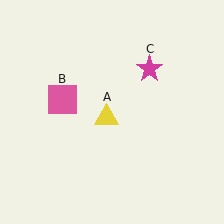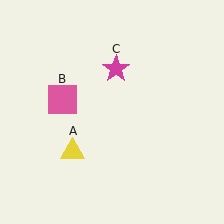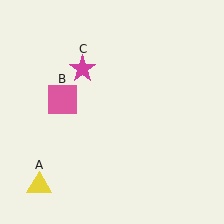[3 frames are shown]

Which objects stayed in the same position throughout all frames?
Pink square (object B) remained stationary.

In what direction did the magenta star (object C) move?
The magenta star (object C) moved left.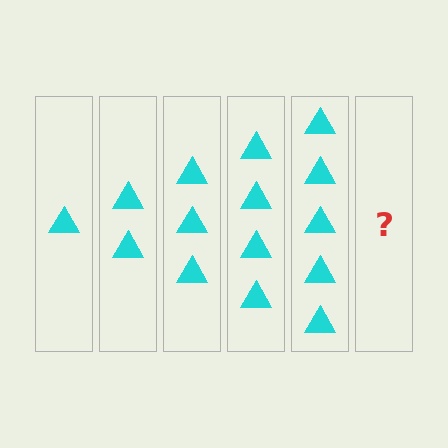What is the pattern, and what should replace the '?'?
The pattern is that each step adds one more triangle. The '?' should be 6 triangles.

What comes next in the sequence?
The next element should be 6 triangles.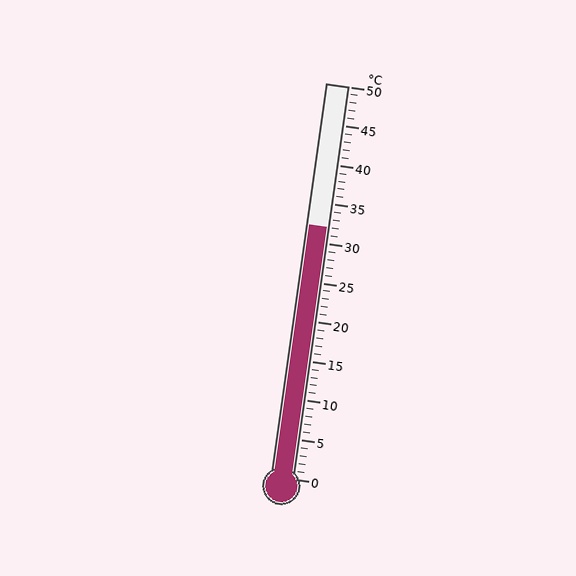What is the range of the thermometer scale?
The thermometer scale ranges from 0°C to 50°C.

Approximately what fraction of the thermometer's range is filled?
The thermometer is filled to approximately 65% of its range.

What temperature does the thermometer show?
The thermometer shows approximately 32°C.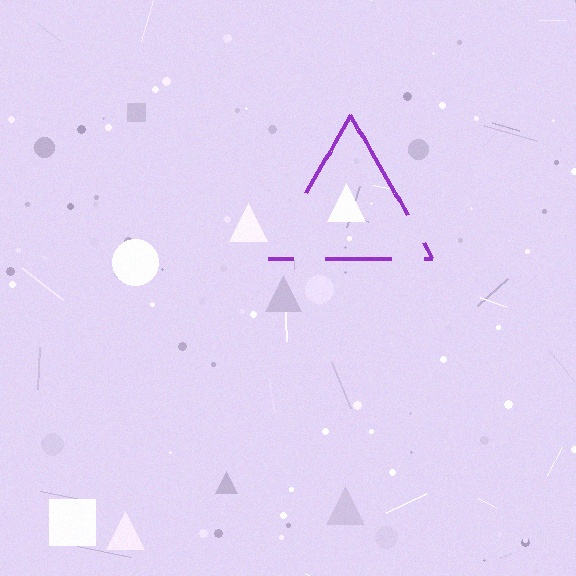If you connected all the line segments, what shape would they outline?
They would outline a triangle.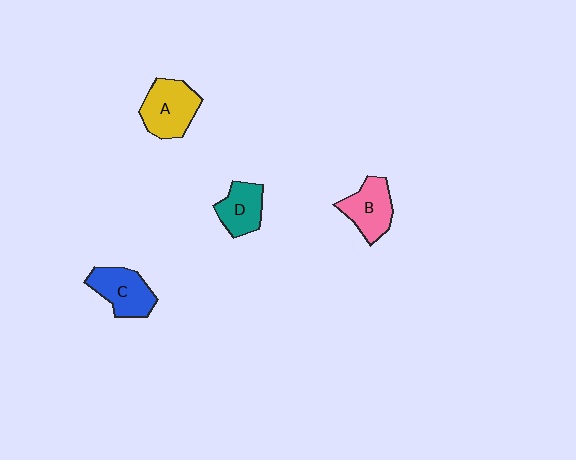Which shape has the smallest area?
Shape D (teal).